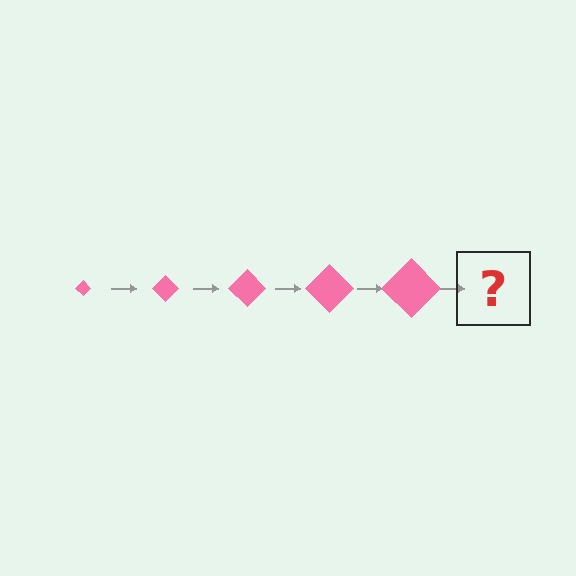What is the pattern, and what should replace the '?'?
The pattern is that the diamond gets progressively larger each step. The '?' should be a pink diamond, larger than the previous one.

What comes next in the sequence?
The next element should be a pink diamond, larger than the previous one.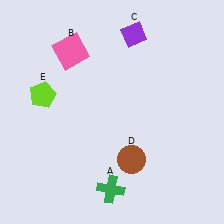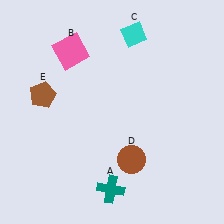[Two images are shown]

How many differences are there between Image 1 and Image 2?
There are 3 differences between the two images.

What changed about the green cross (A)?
In Image 1, A is green. In Image 2, it changed to teal.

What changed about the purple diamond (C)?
In Image 1, C is purple. In Image 2, it changed to cyan.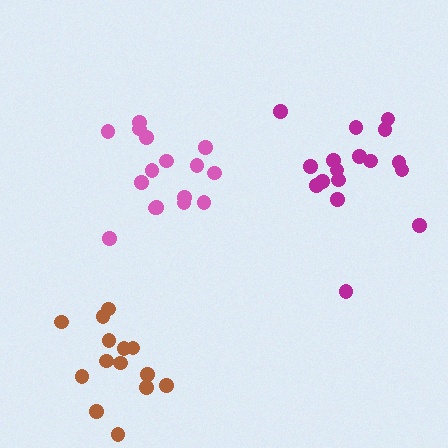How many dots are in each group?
Group 1: 16 dots, Group 2: 14 dots, Group 3: 17 dots (47 total).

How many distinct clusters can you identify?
There are 3 distinct clusters.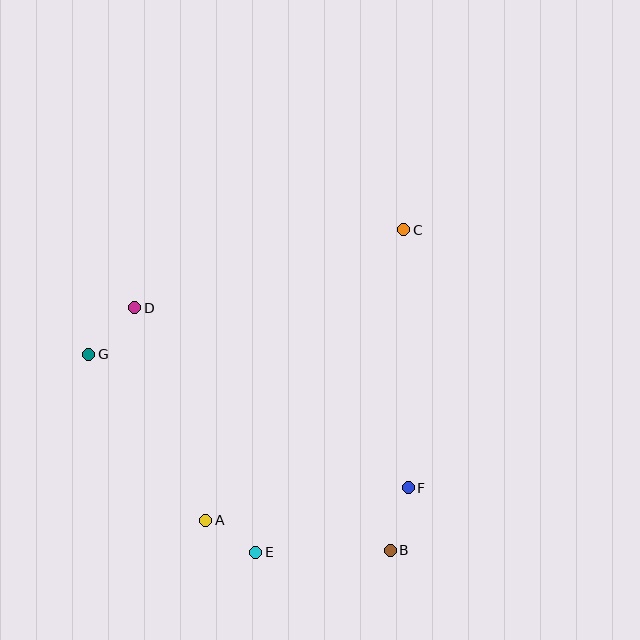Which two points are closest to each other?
Points A and E are closest to each other.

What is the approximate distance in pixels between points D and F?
The distance between D and F is approximately 327 pixels.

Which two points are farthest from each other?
Points B and G are farthest from each other.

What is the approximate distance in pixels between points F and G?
The distance between F and G is approximately 346 pixels.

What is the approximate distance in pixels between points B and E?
The distance between B and E is approximately 134 pixels.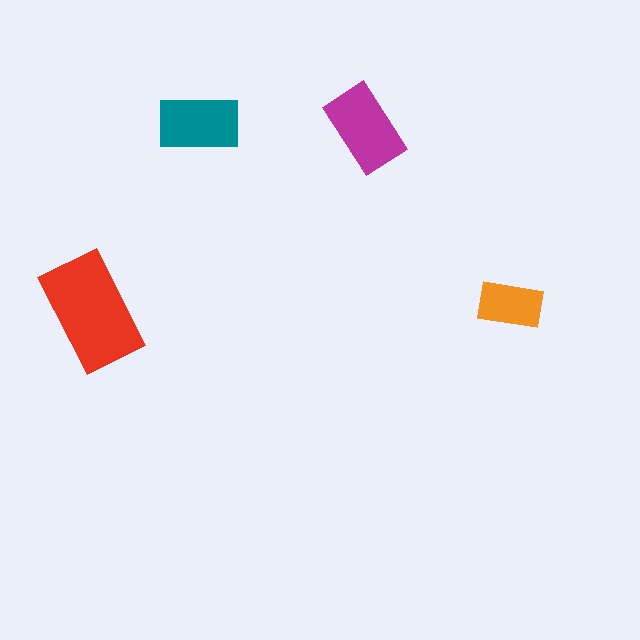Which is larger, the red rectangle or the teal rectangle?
The red one.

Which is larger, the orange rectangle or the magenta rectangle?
The magenta one.